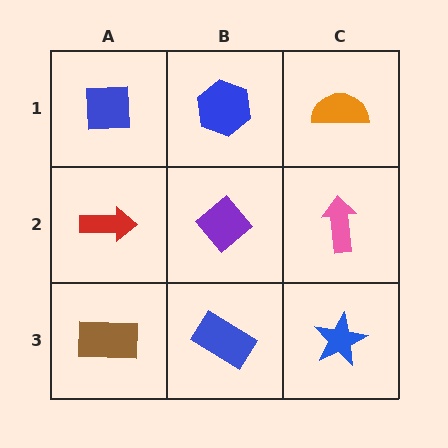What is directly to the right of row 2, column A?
A purple diamond.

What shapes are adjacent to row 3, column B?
A purple diamond (row 2, column B), a brown rectangle (row 3, column A), a blue star (row 3, column C).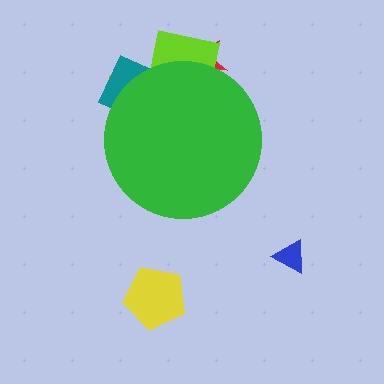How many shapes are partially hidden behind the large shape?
4 shapes are partially hidden.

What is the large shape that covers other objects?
A green circle.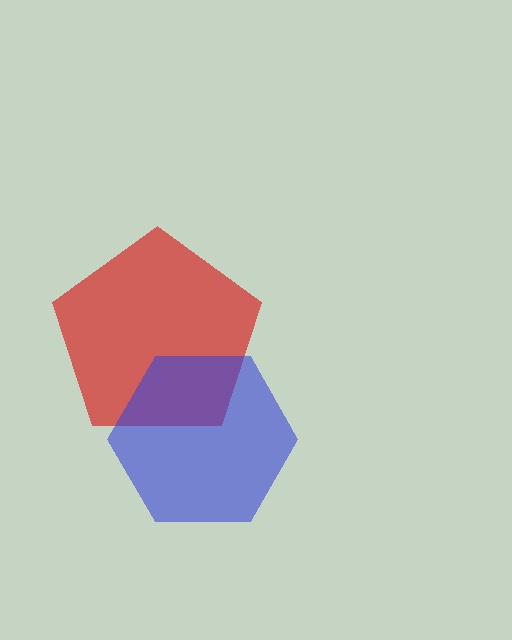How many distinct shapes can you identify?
There are 2 distinct shapes: a red pentagon, a blue hexagon.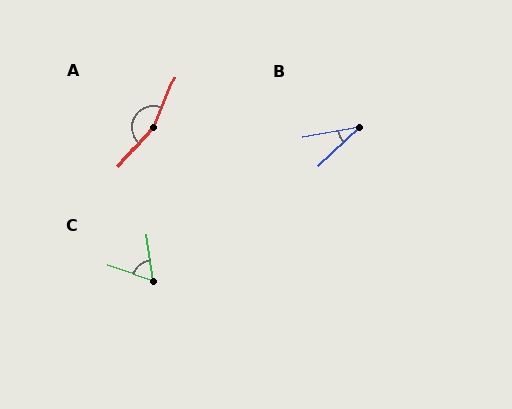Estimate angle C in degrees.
Approximately 64 degrees.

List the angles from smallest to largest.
B (33°), C (64°), A (161°).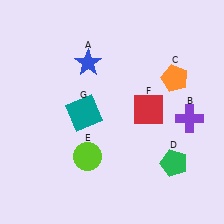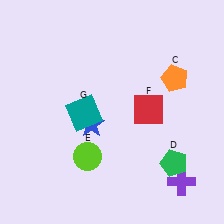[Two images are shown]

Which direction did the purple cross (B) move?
The purple cross (B) moved down.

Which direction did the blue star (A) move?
The blue star (A) moved down.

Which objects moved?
The objects that moved are: the blue star (A), the purple cross (B).